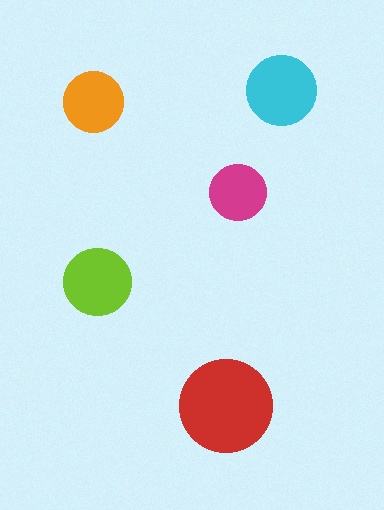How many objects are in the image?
There are 5 objects in the image.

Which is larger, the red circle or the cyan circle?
The red one.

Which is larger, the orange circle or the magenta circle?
The orange one.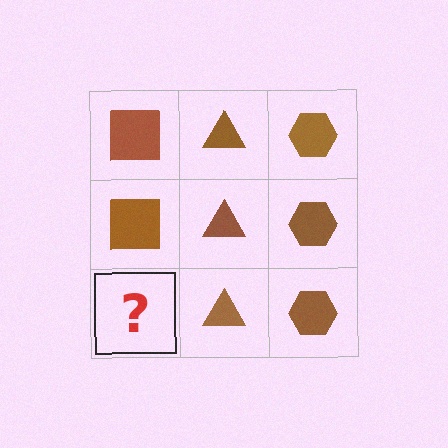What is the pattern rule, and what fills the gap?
The rule is that each column has a consistent shape. The gap should be filled with a brown square.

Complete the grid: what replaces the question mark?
The question mark should be replaced with a brown square.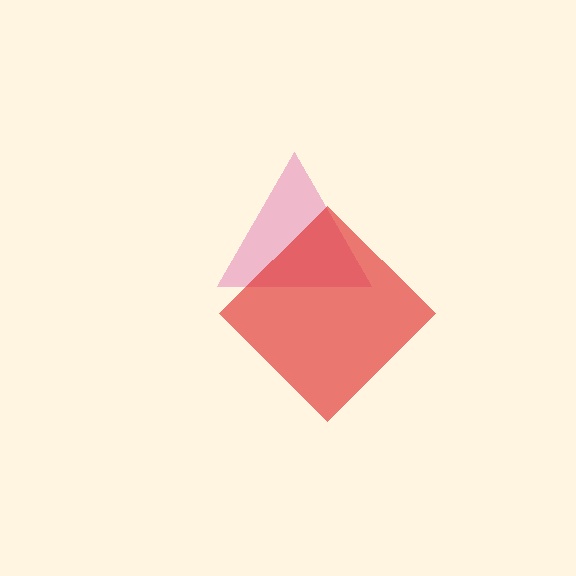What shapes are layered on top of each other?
The layered shapes are: a pink triangle, a red diamond.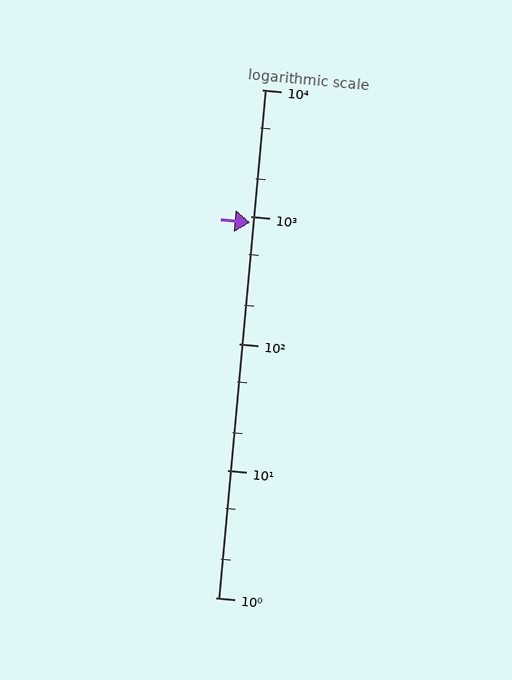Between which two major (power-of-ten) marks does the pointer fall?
The pointer is between 100 and 1000.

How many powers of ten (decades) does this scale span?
The scale spans 4 decades, from 1 to 10000.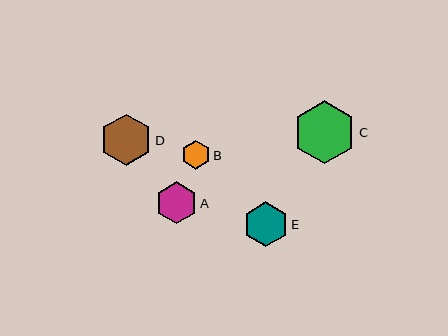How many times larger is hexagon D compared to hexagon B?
Hexagon D is approximately 1.8 times the size of hexagon B.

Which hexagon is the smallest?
Hexagon B is the smallest with a size of approximately 29 pixels.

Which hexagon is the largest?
Hexagon C is the largest with a size of approximately 63 pixels.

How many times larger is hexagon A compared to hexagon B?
Hexagon A is approximately 1.5 times the size of hexagon B.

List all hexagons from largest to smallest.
From largest to smallest: C, D, E, A, B.